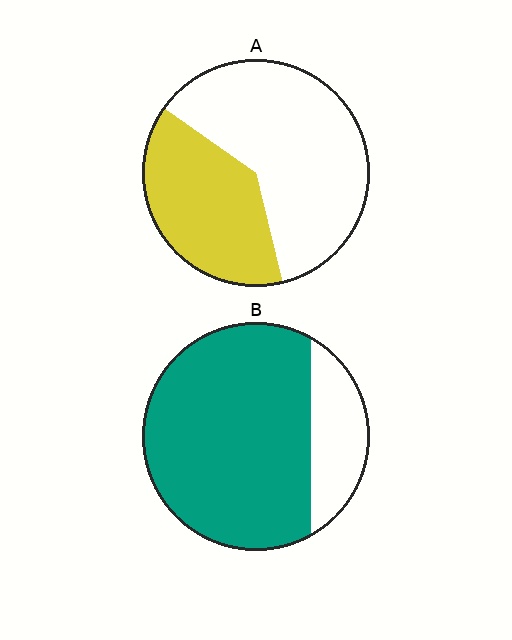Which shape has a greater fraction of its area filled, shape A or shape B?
Shape B.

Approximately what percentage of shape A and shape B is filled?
A is approximately 40% and B is approximately 80%.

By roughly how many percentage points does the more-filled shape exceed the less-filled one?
By roughly 40 percentage points (B over A).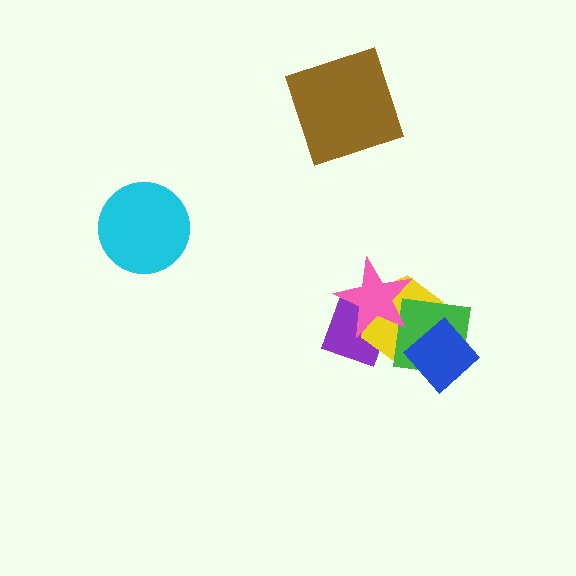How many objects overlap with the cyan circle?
0 objects overlap with the cyan circle.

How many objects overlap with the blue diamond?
2 objects overlap with the blue diamond.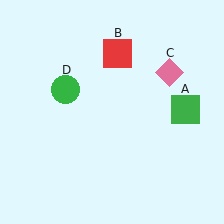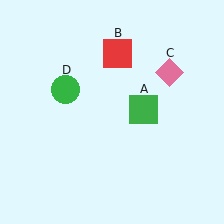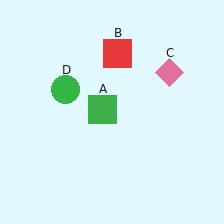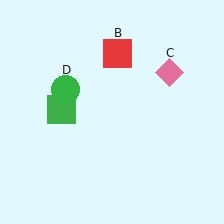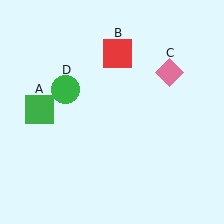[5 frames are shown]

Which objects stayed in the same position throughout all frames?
Red square (object B) and pink diamond (object C) and green circle (object D) remained stationary.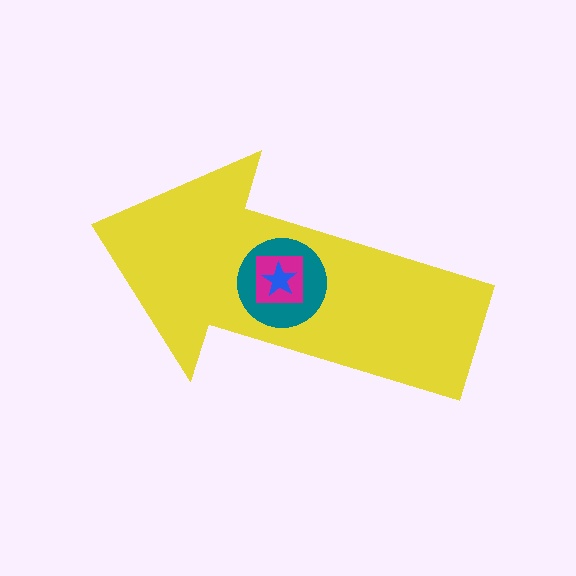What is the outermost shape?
The yellow arrow.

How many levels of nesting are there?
4.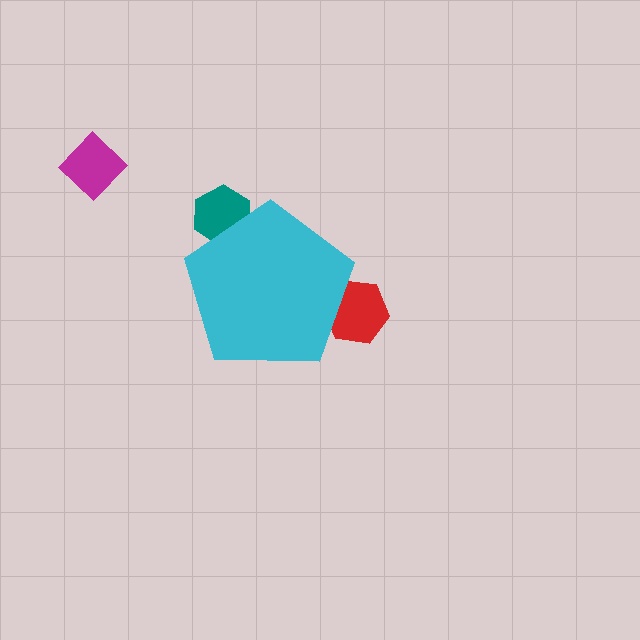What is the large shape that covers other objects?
A cyan pentagon.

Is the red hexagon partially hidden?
Yes, the red hexagon is partially hidden behind the cyan pentagon.